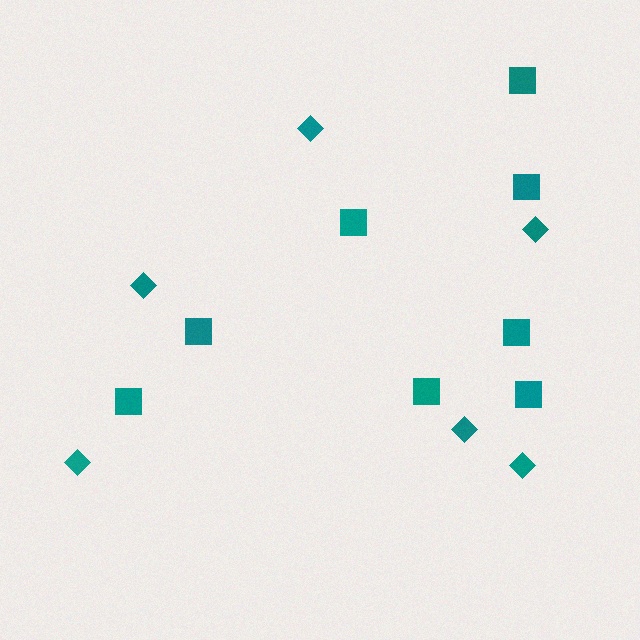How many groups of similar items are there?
There are 2 groups: one group of squares (8) and one group of diamonds (6).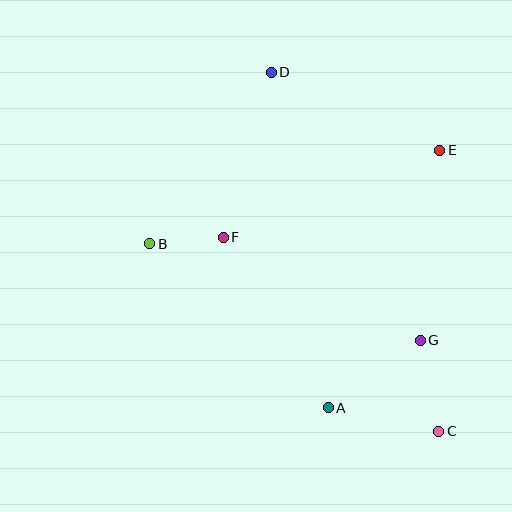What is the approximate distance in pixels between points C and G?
The distance between C and G is approximately 93 pixels.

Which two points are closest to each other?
Points B and F are closest to each other.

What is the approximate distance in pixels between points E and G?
The distance between E and G is approximately 191 pixels.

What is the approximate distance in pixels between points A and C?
The distance between A and C is approximately 113 pixels.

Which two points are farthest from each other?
Points C and D are farthest from each other.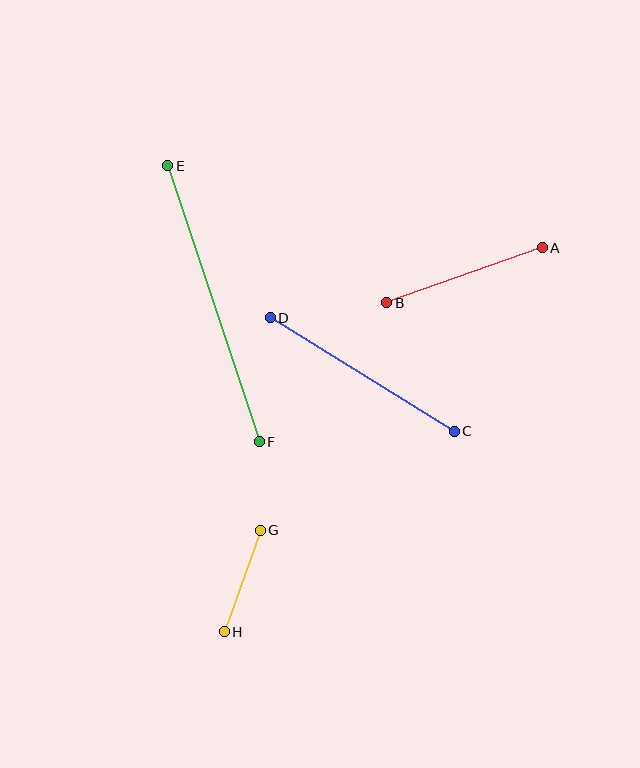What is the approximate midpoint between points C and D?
The midpoint is at approximately (362, 375) pixels.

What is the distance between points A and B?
The distance is approximately 165 pixels.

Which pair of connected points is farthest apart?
Points E and F are farthest apart.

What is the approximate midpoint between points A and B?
The midpoint is at approximately (465, 275) pixels.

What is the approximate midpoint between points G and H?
The midpoint is at approximately (242, 581) pixels.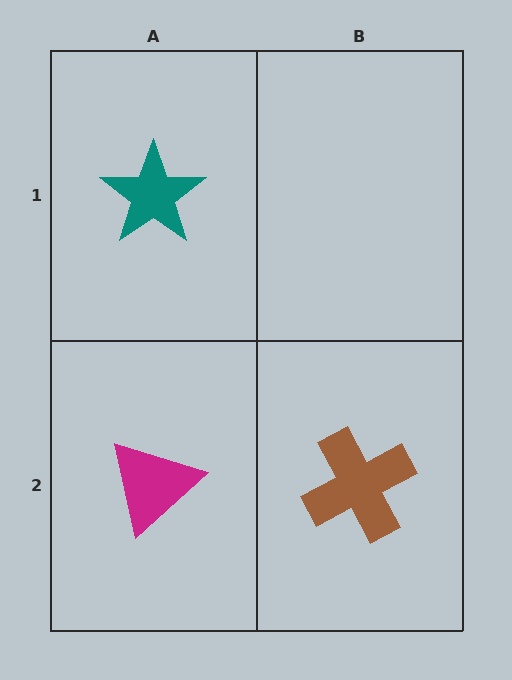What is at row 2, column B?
A brown cross.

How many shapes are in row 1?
1 shape.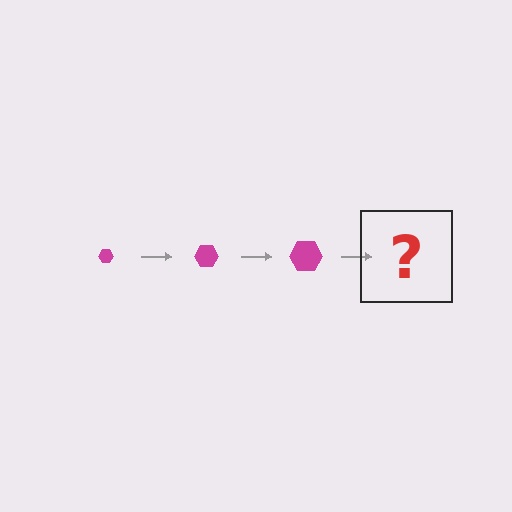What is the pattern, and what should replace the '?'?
The pattern is that the hexagon gets progressively larger each step. The '?' should be a magenta hexagon, larger than the previous one.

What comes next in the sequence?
The next element should be a magenta hexagon, larger than the previous one.